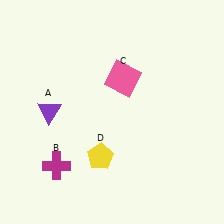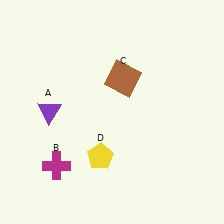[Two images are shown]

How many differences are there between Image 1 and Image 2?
There is 1 difference between the two images.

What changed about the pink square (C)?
In Image 1, C is pink. In Image 2, it changed to brown.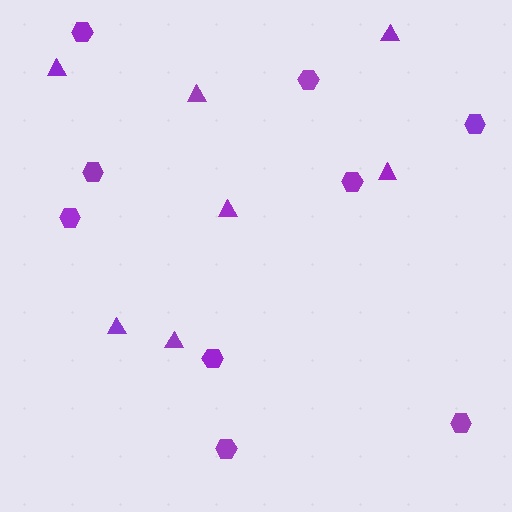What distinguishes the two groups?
There are 2 groups: one group of hexagons (9) and one group of triangles (7).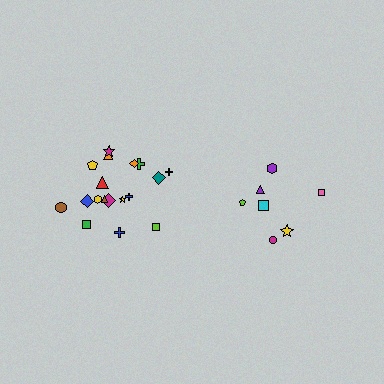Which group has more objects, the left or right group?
The left group.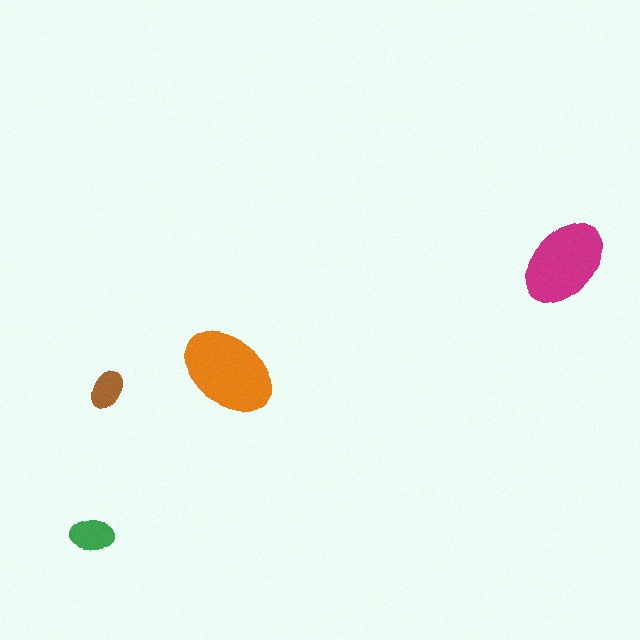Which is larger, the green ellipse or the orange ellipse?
The orange one.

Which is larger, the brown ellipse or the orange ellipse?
The orange one.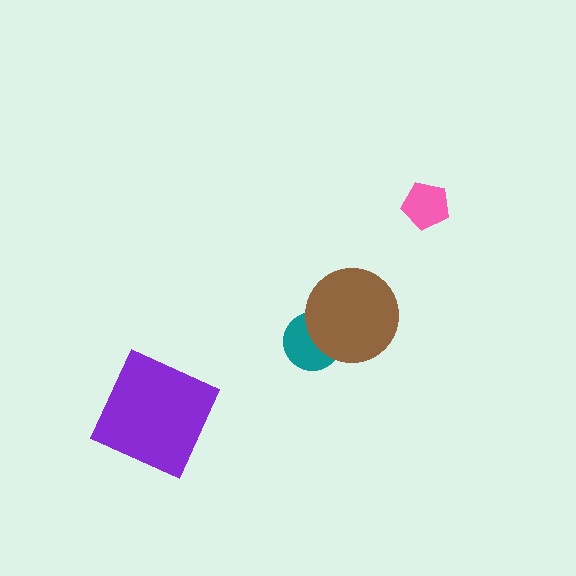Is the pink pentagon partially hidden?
No, no other shape covers it.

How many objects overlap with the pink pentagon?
0 objects overlap with the pink pentagon.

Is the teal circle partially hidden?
Yes, it is partially covered by another shape.